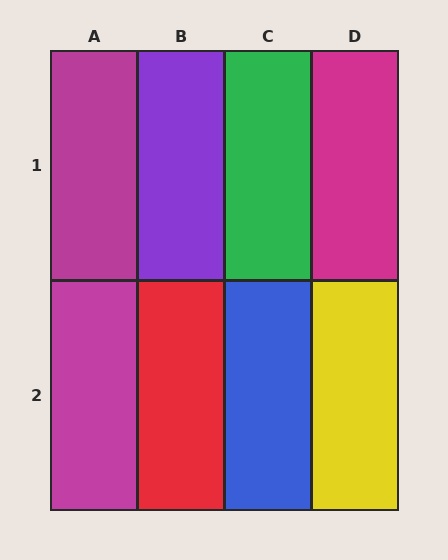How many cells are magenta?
3 cells are magenta.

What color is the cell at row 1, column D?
Magenta.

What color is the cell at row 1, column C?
Green.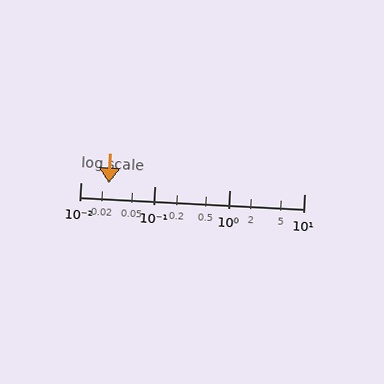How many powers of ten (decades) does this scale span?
The scale spans 3 decades, from 0.01 to 10.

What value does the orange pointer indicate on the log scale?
The pointer indicates approximately 0.024.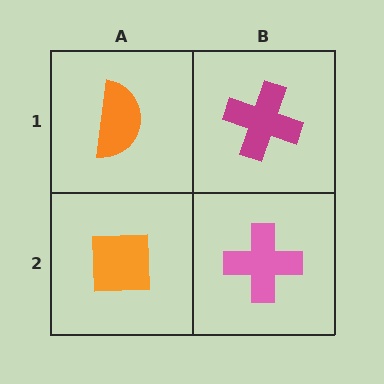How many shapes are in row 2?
2 shapes.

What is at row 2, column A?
An orange square.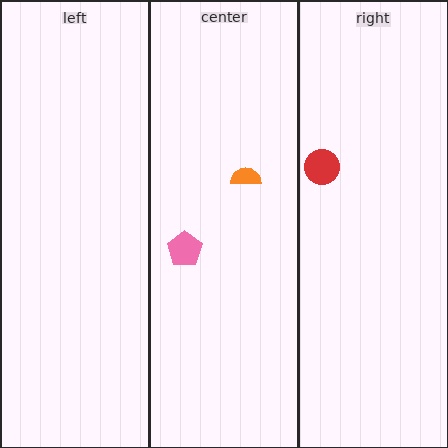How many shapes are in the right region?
1.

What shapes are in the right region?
The red circle.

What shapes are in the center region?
The orange semicircle, the pink pentagon.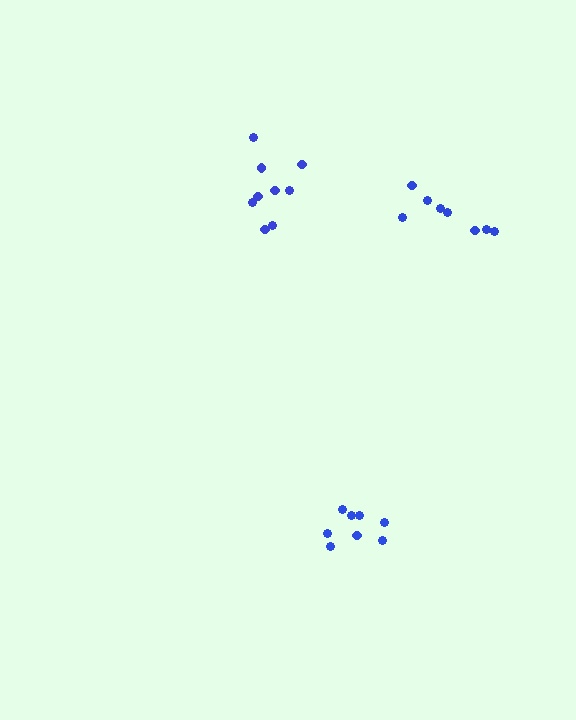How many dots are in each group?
Group 1: 9 dots, Group 2: 8 dots, Group 3: 8 dots (25 total).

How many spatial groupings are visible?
There are 3 spatial groupings.